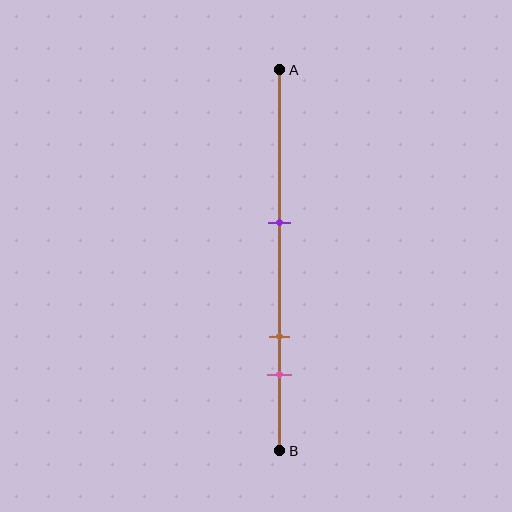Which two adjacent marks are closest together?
The brown and pink marks are the closest adjacent pair.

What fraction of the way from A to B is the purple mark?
The purple mark is approximately 40% (0.4) of the way from A to B.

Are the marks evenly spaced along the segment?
No, the marks are not evenly spaced.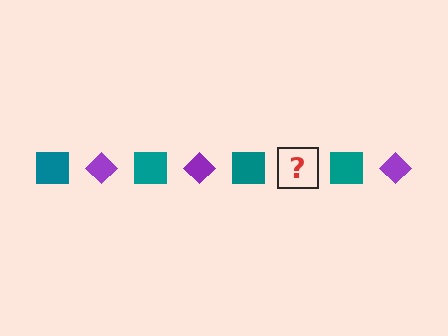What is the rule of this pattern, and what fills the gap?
The rule is that the pattern alternates between teal square and purple diamond. The gap should be filled with a purple diamond.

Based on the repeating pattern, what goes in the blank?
The blank should be a purple diamond.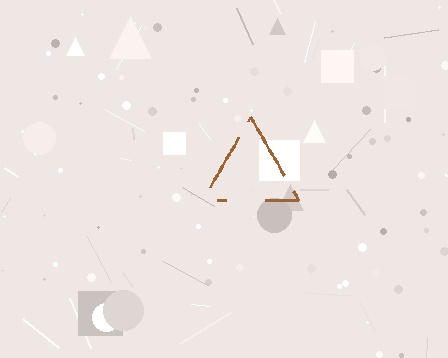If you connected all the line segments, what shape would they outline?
They would outline a triangle.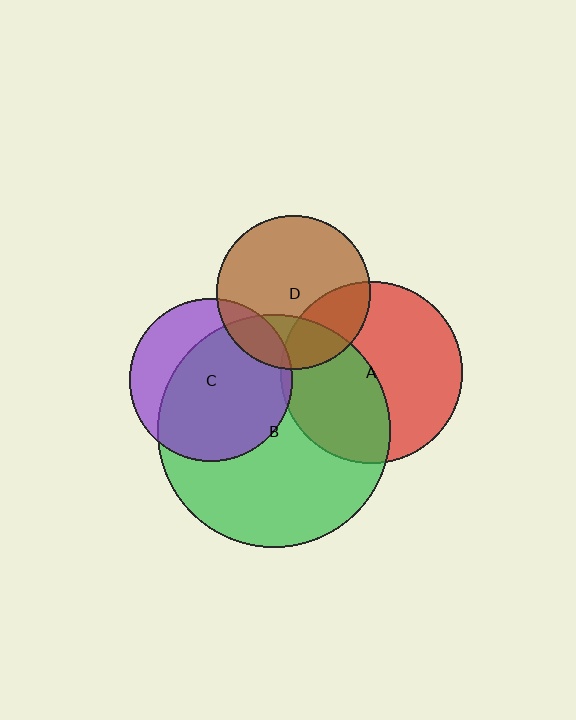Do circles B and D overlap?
Yes.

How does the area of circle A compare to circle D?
Approximately 1.4 times.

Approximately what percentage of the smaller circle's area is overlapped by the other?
Approximately 25%.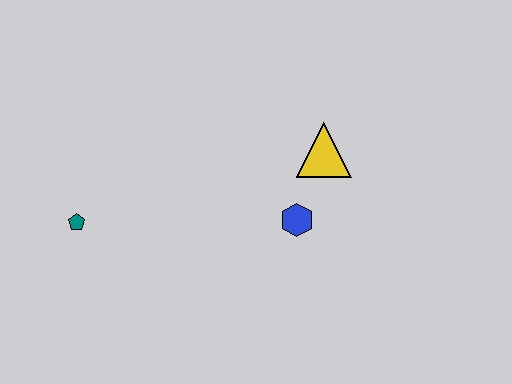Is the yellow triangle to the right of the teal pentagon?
Yes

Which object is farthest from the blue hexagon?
The teal pentagon is farthest from the blue hexagon.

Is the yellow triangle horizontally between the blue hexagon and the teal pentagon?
No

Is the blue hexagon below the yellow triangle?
Yes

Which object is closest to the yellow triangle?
The blue hexagon is closest to the yellow triangle.